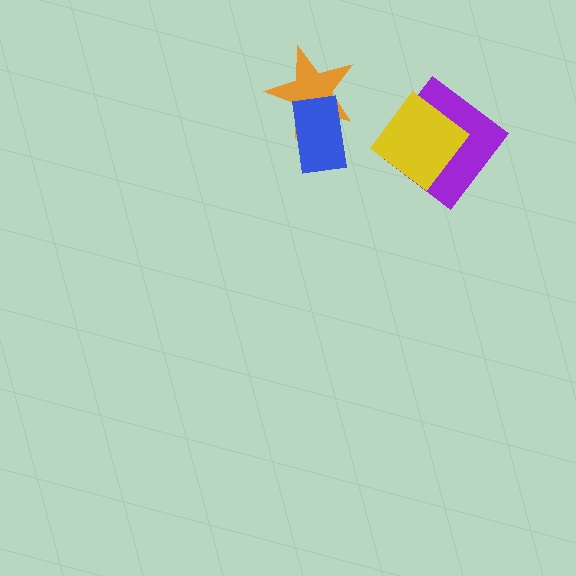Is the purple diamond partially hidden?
Yes, it is partially covered by another shape.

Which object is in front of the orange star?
The blue rectangle is in front of the orange star.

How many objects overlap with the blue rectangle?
1 object overlaps with the blue rectangle.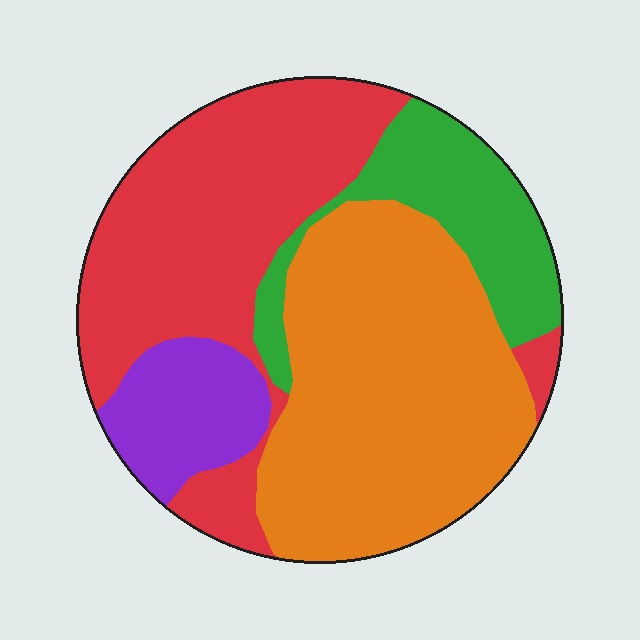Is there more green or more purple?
Green.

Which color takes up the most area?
Orange, at roughly 40%.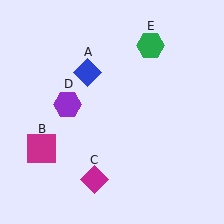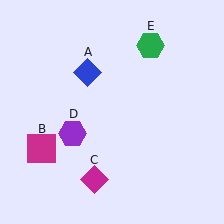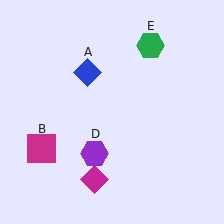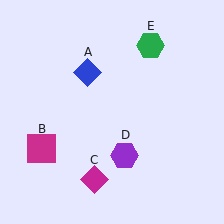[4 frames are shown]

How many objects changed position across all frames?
1 object changed position: purple hexagon (object D).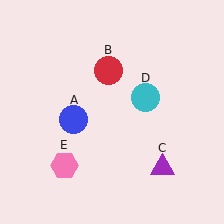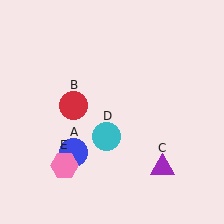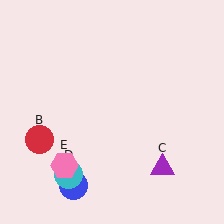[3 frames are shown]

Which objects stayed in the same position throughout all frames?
Purple triangle (object C) and pink hexagon (object E) remained stationary.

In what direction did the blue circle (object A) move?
The blue circle (object A) moved down.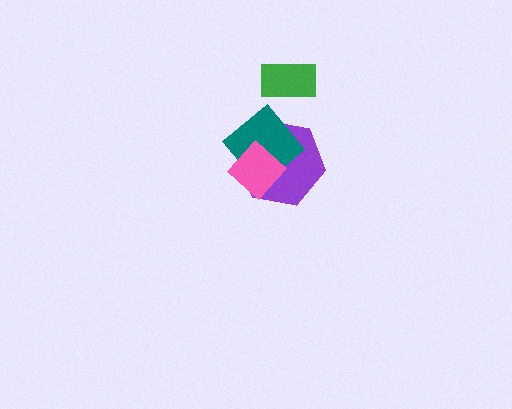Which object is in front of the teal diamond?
The pink diamond is in front of the teal diamond.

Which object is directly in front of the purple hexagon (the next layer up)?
The teal diamond is directly in front of the purple hexagon.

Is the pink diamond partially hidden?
No, no other shape covers it.